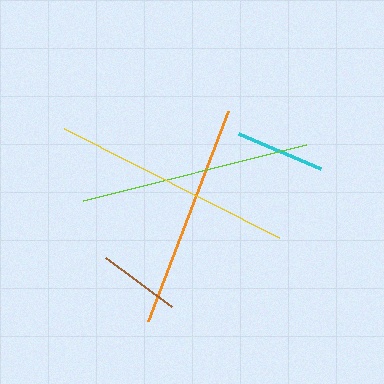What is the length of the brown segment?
The brown segment is approximately 82 pixels long.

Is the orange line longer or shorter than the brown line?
The orange line is longer than the brown line.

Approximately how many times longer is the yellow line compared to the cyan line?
The yellow line is approximately 2.7 times the length of the cyan line.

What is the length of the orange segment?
The orange segment is approximately 225 pixels long.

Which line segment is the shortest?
The brown line is the shortest at approximately 82 pixels.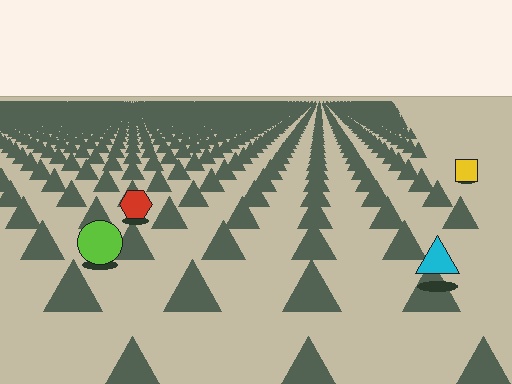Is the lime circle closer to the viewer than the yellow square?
Yes. The lime circle is closer — you can tell from the texture gradient: the ground texture is coarser near it.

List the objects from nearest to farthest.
From nearest to farthest: the cyan triangle, the lime circle, the red hexagon, the yellow square.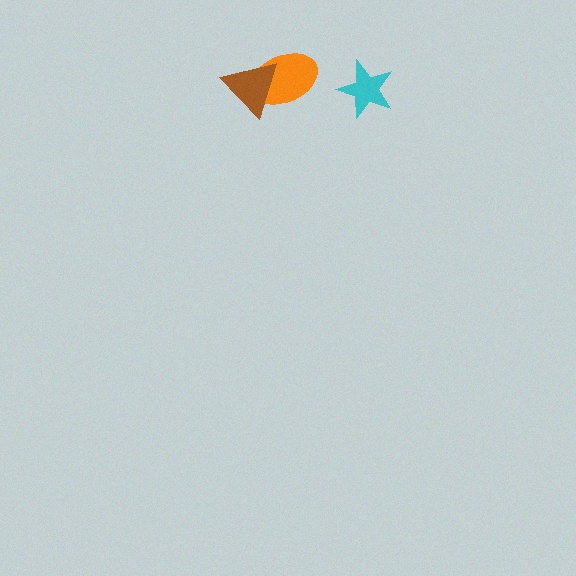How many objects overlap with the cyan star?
0 objects overlap with the cyan star.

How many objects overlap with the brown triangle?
1 object overlaps with the brown triangle.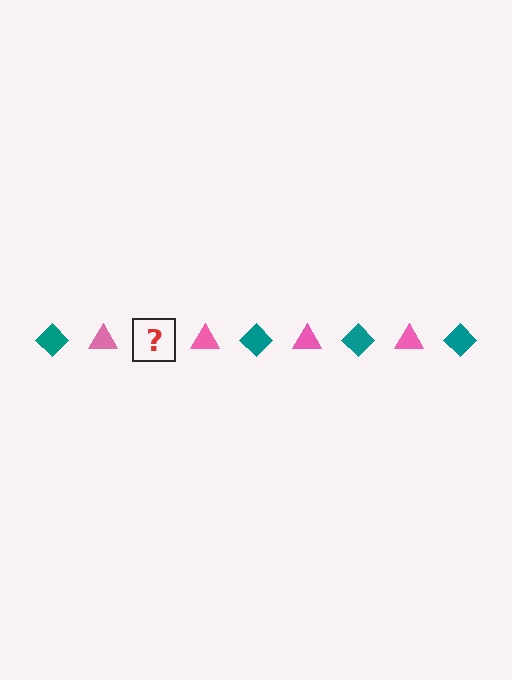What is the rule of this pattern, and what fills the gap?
The rule is that the pattern alternates between teal diamond and pink triangle. The gap should be filled with a teal diamond.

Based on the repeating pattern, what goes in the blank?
The blank should be a teal diamond.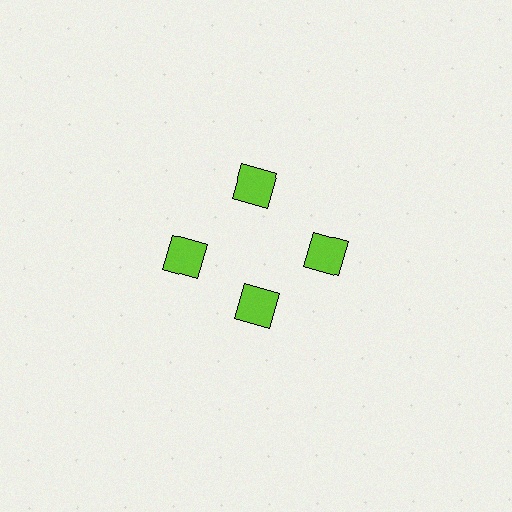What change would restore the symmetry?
The symmetry would be restored by moving it outward, back onto the ring so that all 4 squares sit at equal angles and equal distance from the center.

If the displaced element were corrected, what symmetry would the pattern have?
It would have 4-fold rotational symmetry — the pattern would map onto itself every 90 degrees.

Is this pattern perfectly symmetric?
No. The 4 lime squares are arranged in a ring, but one element near the 6 o'clock position is pulled inward toward the center, breaking the 4-fold rotational symmetry.